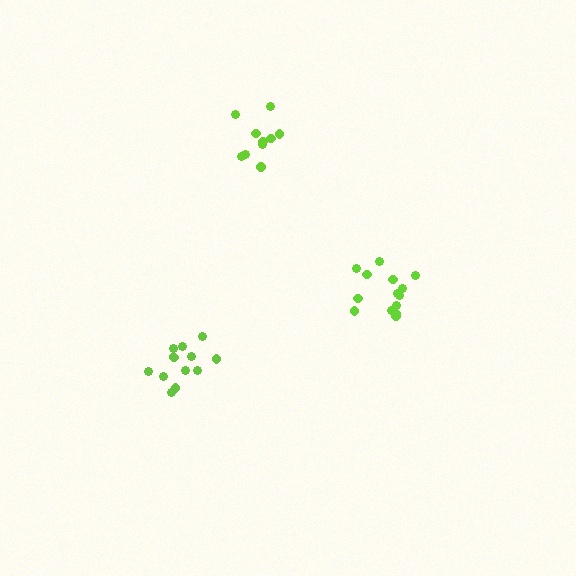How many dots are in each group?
Group 1: 10 dots, Group 2: 14 dots, Group 3: 13 dots (37 total).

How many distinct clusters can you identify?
There are 3 distinct clusters.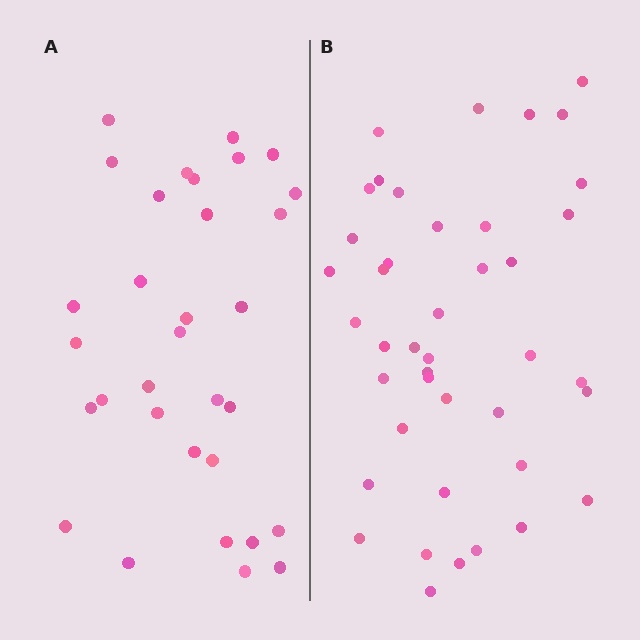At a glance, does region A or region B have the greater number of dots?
Region B (the right region) has more dots.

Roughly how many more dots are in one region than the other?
Region B has roughly 10 or so more dots than region A.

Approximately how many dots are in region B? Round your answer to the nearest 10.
About 40 dots. (The exact count is 42, which rounds to 40.)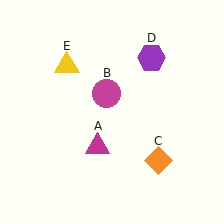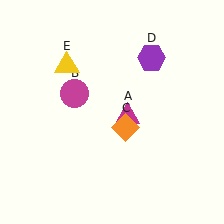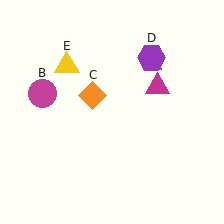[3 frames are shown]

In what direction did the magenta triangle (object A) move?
The magenta triangle (object A) moved up and to the right.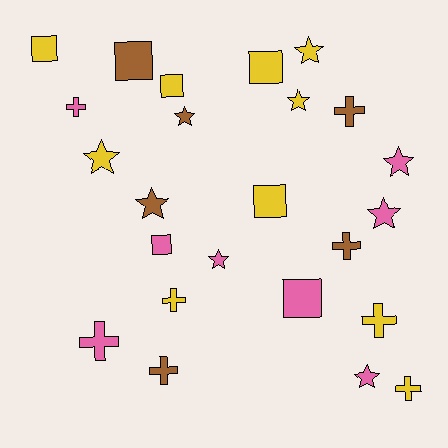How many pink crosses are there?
There are 2 pink crosses.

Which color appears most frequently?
Yellow, with 10 objects.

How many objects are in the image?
There are 24 objects.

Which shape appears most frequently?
Star, with 9 objects.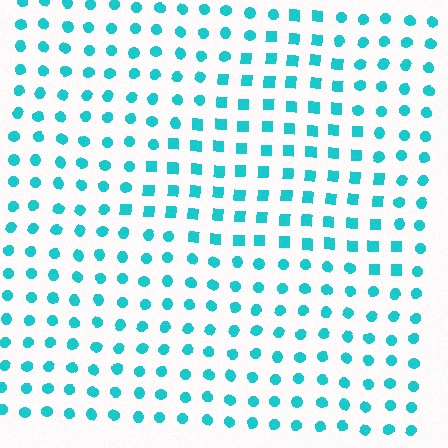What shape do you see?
I see a triangle.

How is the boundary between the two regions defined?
The boundary is defined by a change in element shape: squares inside vs. circles outside. All elements share the same color and spacing.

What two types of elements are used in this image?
The image uses squares inside the triangle region and circles outside it.